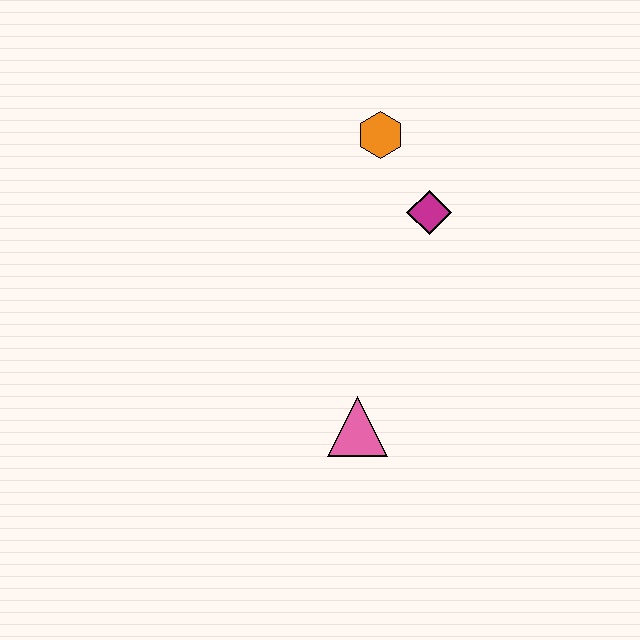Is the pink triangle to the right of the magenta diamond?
No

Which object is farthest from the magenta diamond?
The pink triangle is farthest from the magenta diamond.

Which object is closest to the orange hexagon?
The magenta diamond is closest to the orange hexagon.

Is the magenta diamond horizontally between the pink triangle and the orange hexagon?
No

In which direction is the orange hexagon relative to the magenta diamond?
The orange hexagon is above the magenta diamond.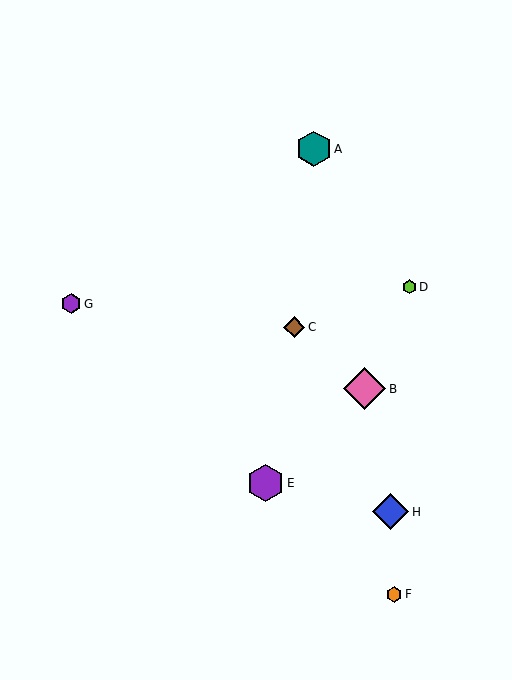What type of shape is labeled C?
Shape C is a brown diamond.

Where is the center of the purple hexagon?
The center of the purple hexagon is at (266, 483).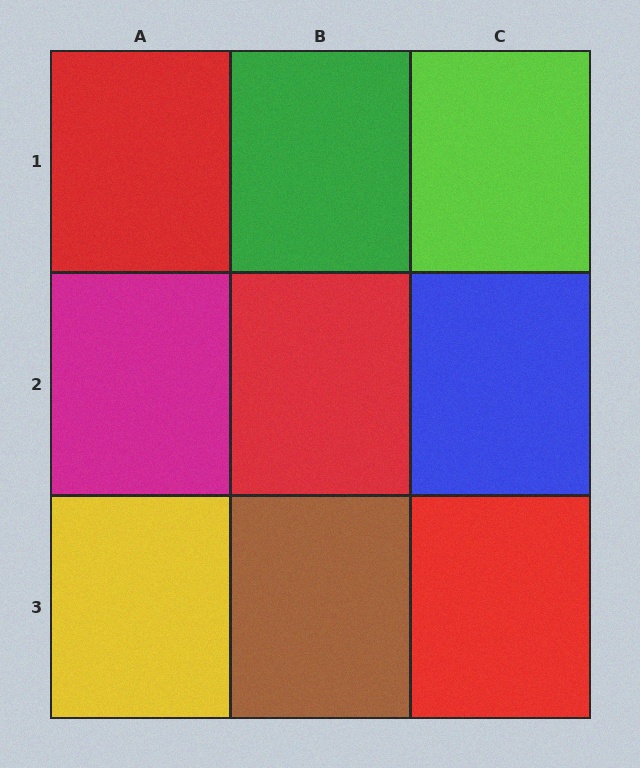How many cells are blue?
1 cell is blue.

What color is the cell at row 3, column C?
Red.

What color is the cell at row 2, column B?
Red.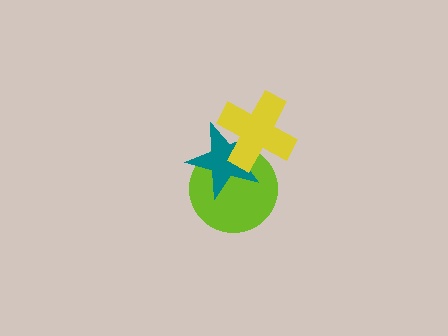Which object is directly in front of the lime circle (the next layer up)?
The teal star is directly in front of the lime circle.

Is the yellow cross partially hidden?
No, no other shape covers it.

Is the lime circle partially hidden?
Yes, it is partially covered by another shape.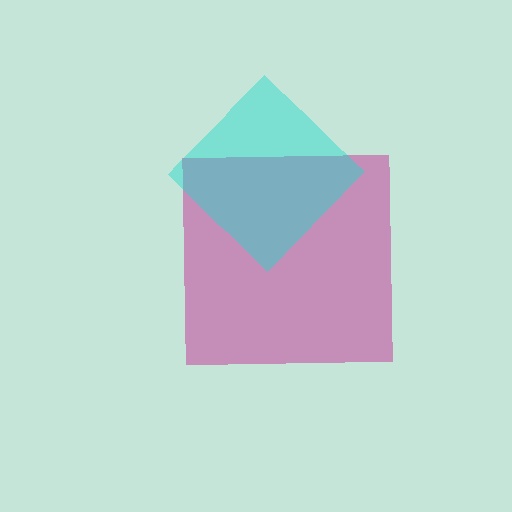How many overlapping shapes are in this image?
There are 2 overlapping shapes in the image.